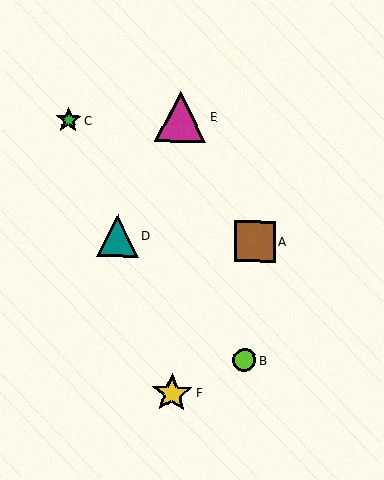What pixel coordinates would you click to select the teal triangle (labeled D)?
Click at (118, 236) to select the teal triangle D.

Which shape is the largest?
The magenta triangle (labeled E) is the largest.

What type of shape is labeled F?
Shape F is a yellow star.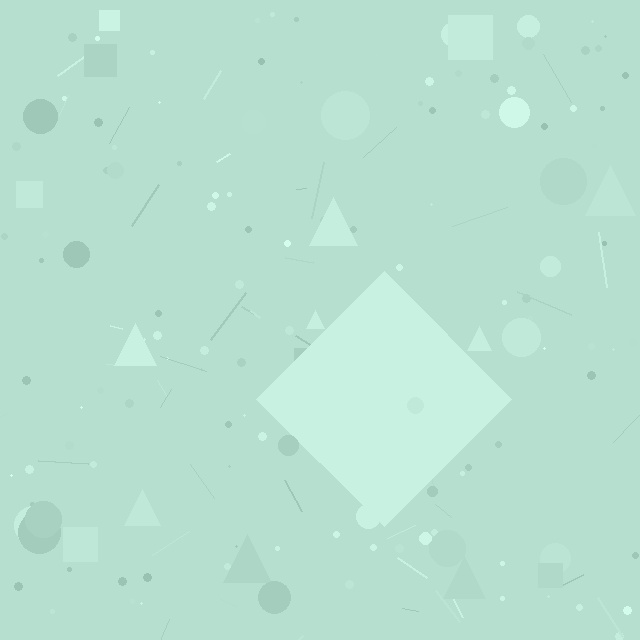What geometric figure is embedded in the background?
A diamond is embedded in the background.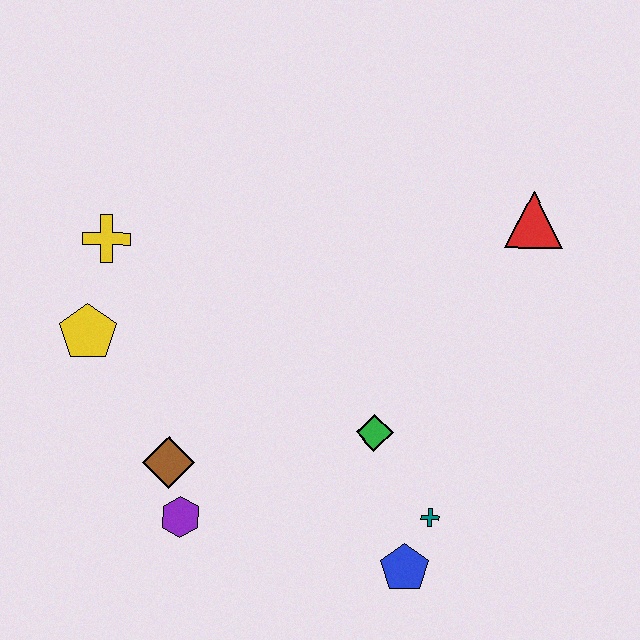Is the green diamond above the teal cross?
Yes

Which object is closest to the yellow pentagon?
The yellow cross is closest to the yellow pentagon.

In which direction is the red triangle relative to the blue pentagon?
The red triangle is above the blue pentagon.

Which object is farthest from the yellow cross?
The blue pentagon is farthest from the yellow cross.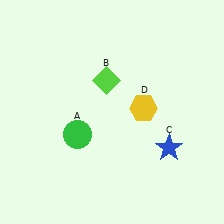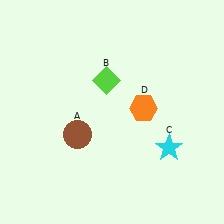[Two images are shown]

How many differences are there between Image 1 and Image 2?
There are 3 differences between the two images.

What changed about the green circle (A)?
In Image 1, A is green. In Image 2, it changed to brown.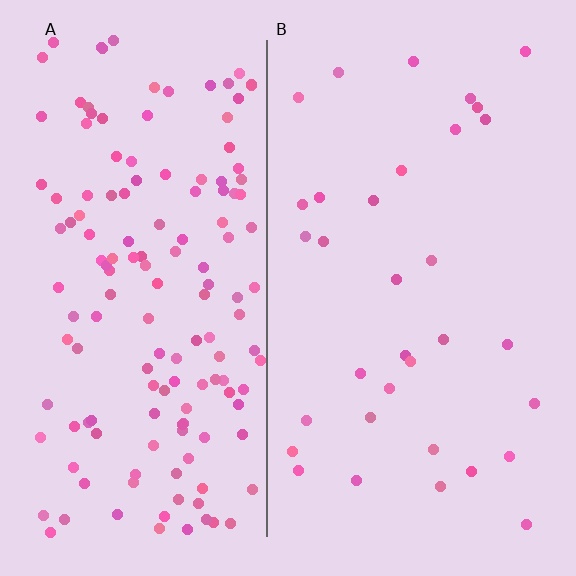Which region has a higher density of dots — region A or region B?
A (the left).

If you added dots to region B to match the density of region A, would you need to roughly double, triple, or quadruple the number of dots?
Approximately quadruple.